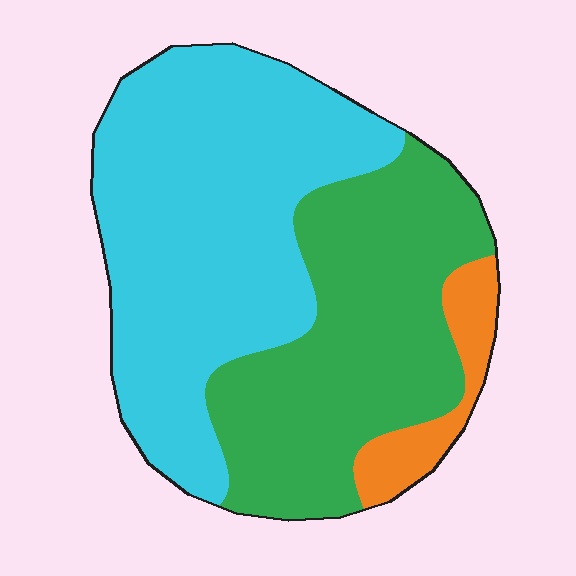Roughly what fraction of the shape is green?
Green takes up about two fifths (2/5) of the shape.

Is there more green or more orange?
Green.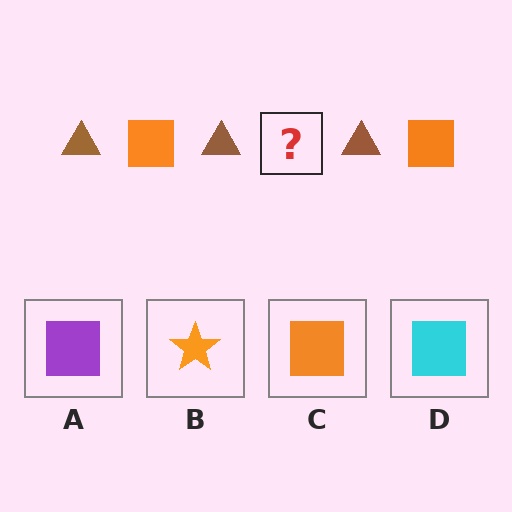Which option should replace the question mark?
Option C.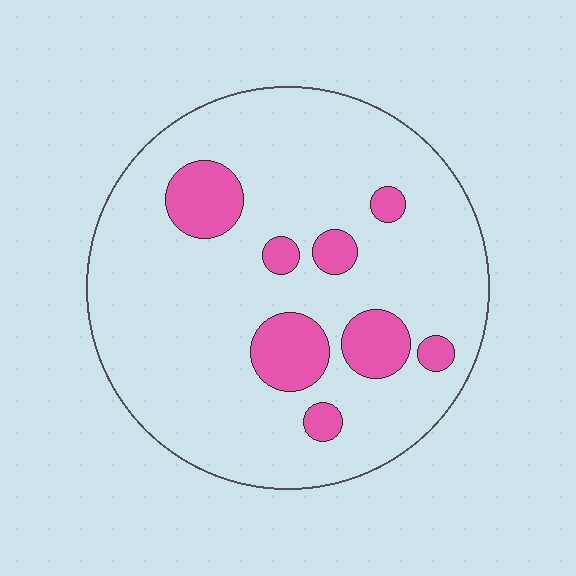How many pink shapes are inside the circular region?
8.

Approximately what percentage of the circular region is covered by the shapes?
Approximately 15%.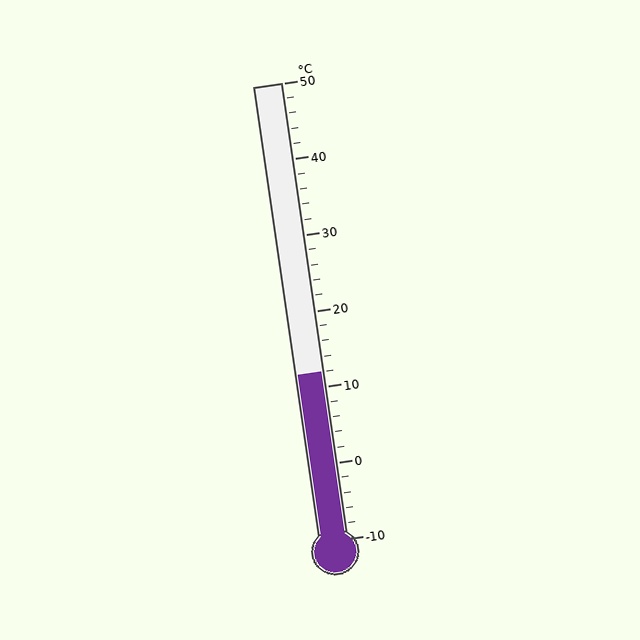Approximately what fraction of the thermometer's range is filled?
The thermometer is filled to approximately 35% of its range.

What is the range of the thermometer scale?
The thermometer scale ranges from -10°C to 50°C.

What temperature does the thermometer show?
The thermometer shows approximately 12°C.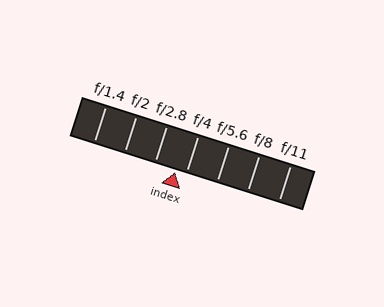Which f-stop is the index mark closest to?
The index mark is closest to f/4.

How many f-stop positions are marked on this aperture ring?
There are 7 f-stop positions marked.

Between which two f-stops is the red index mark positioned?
The index mark is between f/2.8 and f/4.